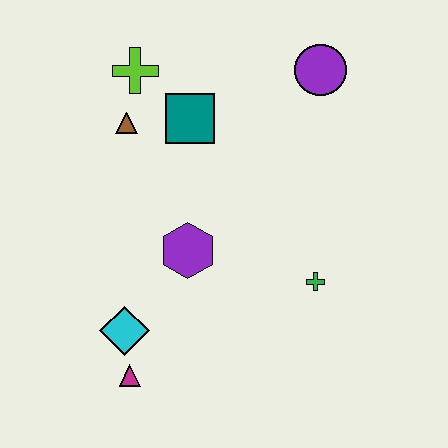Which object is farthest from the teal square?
The magenta triangle is farthest from the teal square.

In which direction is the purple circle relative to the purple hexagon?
The purple circle is above the purple hexagon.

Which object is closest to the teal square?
The brown triangle is closest to the teal square.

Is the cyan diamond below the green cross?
Yes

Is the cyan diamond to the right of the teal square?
No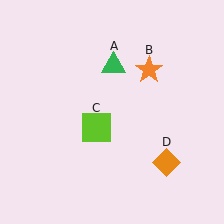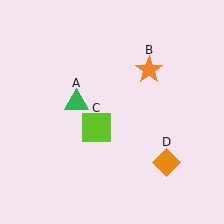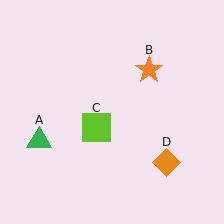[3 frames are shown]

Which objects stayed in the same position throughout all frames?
Orange star (object B) and lime square (object C) and orange diamond (object D) remained stationary.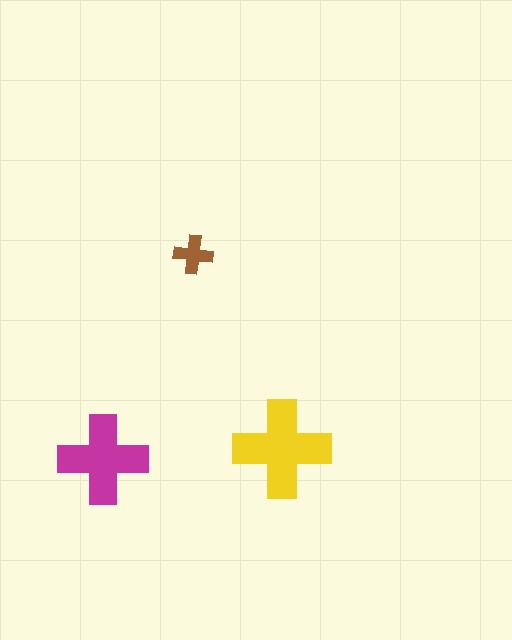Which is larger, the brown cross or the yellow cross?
The yellow one.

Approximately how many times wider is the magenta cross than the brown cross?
About 2.5 times wider.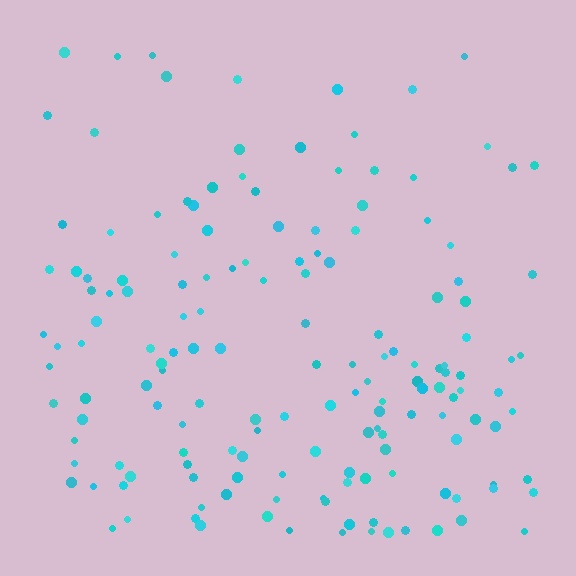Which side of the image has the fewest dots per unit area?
The top.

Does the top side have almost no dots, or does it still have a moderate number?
Still a moderate number, just noticeably fewer than the bottom.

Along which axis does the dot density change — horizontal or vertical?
Vertical.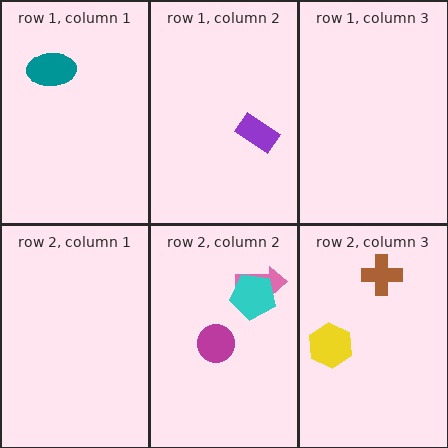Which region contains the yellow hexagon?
The row 2, column 3 region.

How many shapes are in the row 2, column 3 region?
2.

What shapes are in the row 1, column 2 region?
The purple rectangle.